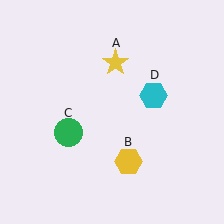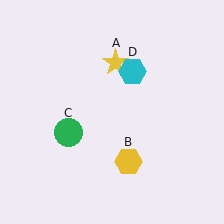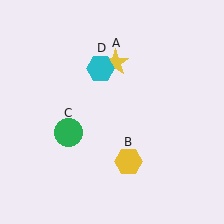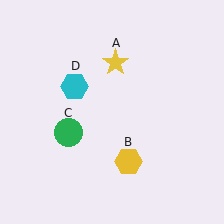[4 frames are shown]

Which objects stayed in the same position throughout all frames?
Yellow star (object A) and yellow hexagon (object B) and green circle (object C) remained stationary.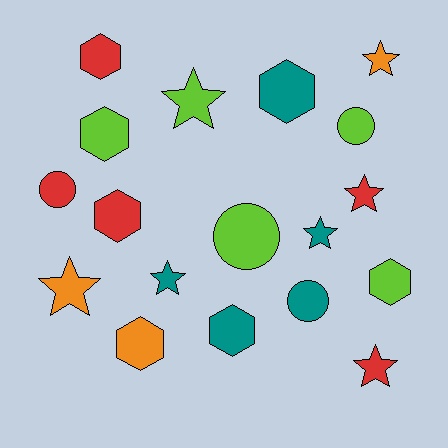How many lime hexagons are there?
There are 2 lime hexagons.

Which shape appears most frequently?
Hexagon, with 7 objects.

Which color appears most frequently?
Teal, with 5 objects.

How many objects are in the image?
There are 18 objects.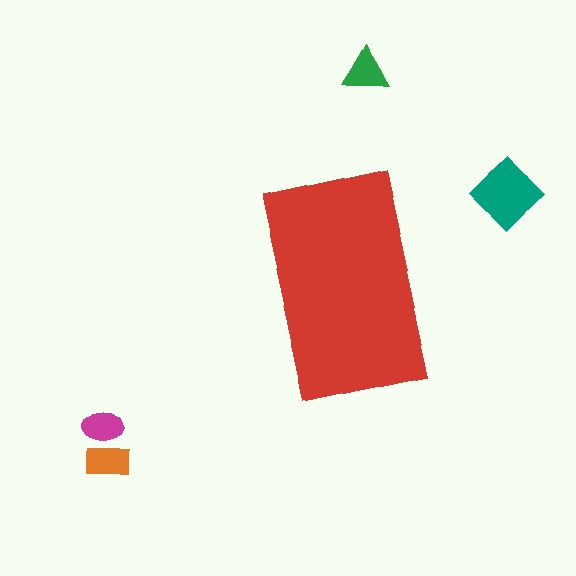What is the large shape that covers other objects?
A red rectangle.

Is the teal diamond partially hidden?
No, the teal diamond is fully visible.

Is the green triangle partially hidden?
No, the green triangle is fully visible.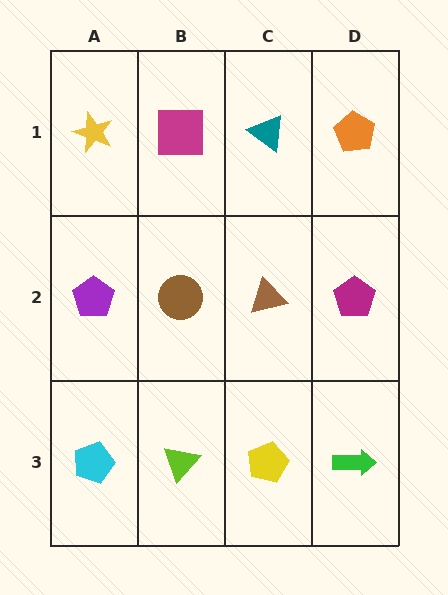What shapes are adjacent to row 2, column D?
An orange pentagon (row 1, column D), a green arrow (row 3, column D), a brown triangle (row 2, column C).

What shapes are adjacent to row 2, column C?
A teal triangle (row 1, column C), a yellow pentagon (row 3, column C), a brown circle (row 2, column B), a magenta pentagon (row 2, column D).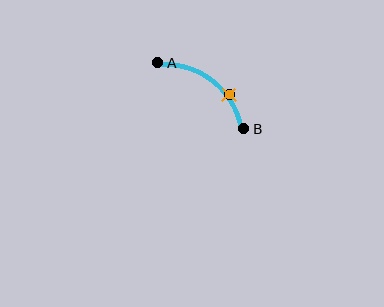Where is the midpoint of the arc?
The arc midpoint is the point on the curve farthest from the straight line joining A and B. It sits above and to the right of that line.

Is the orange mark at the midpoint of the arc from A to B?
No. The orange mark lies on the arc but is closer to endpoint B. The arc midpoint would be at the point on the curve equidistant along the arc from both A and B.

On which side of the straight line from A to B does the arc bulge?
The arc bulges above and to the right of the straight line connecting A and B.